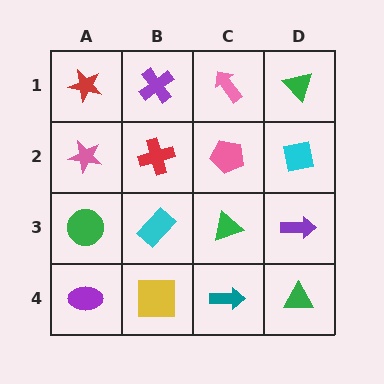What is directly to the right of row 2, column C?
A cyan square.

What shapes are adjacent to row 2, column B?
A purple cross (row 1, column B), a cyan rectangle (row 3, column B), a pink star (row 2, column A), a pink pentagon (row 2, column C).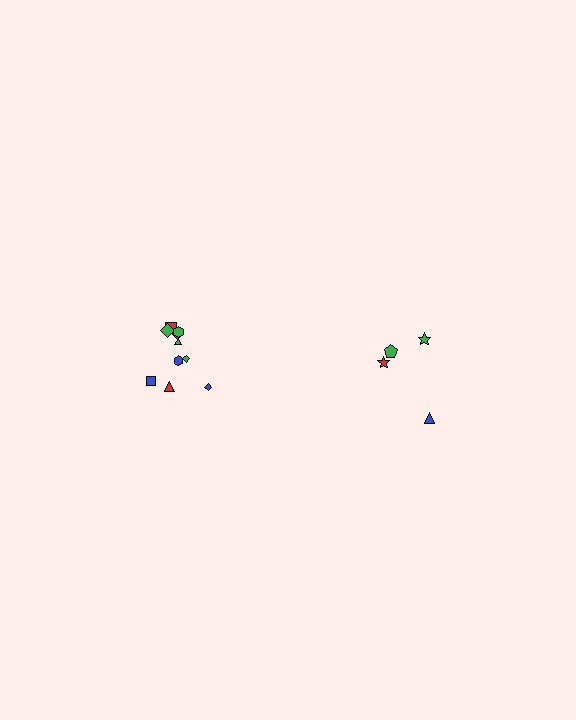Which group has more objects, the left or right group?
The left group.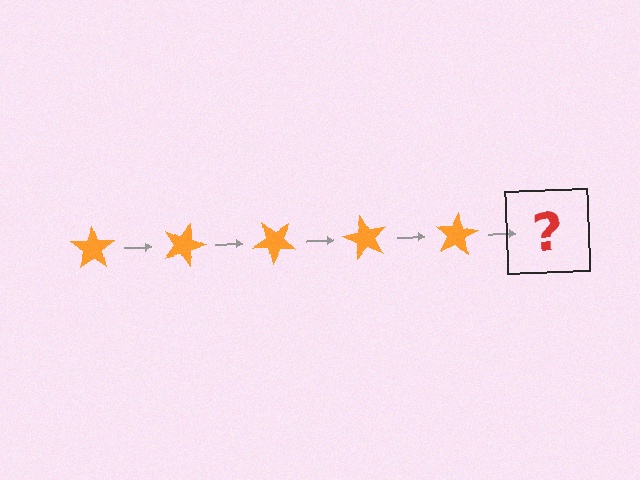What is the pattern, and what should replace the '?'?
The pattern is that the star rotates 20 degrees each step. The '?' should be an orange star rotated 100 degrees.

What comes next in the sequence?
The next element should be an orange star rotated 100 degrees.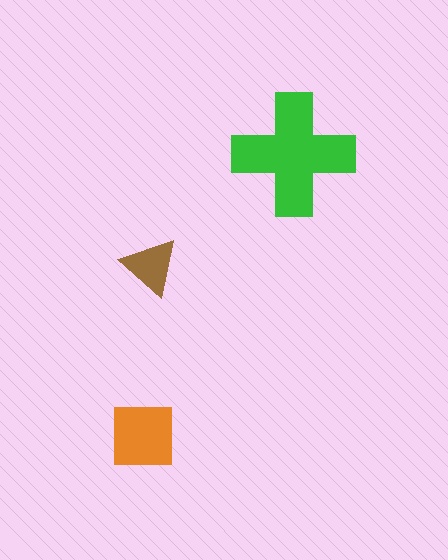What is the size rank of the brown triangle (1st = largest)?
3rd.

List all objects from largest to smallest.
The green cross, the orange square, the brown triangle.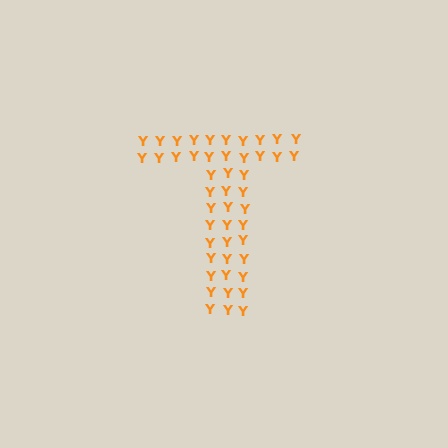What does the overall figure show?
The overall figure shows the letter T.